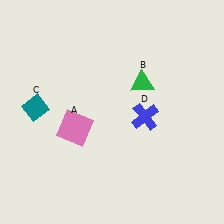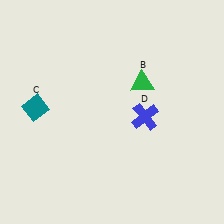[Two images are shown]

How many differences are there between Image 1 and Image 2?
There is 1 difference between the two images.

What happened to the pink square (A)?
The pink square (A) was removed in Image 2. It was in the bottom-left area of Image 1.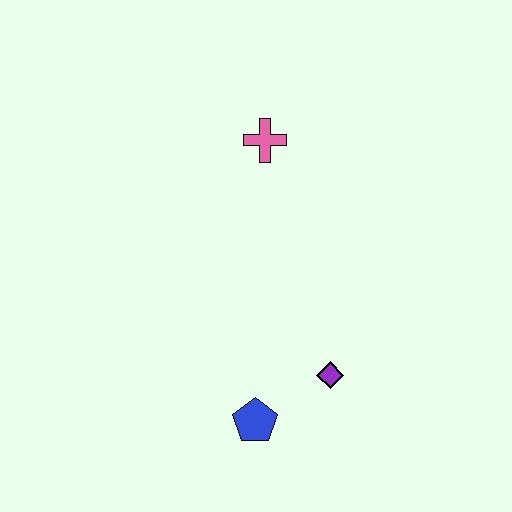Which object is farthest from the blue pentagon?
The pink cross is farthest from the blue pentagon.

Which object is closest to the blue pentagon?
The purple diamond is closest to the blue pentagon.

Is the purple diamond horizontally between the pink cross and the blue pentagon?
No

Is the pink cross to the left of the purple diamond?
Yes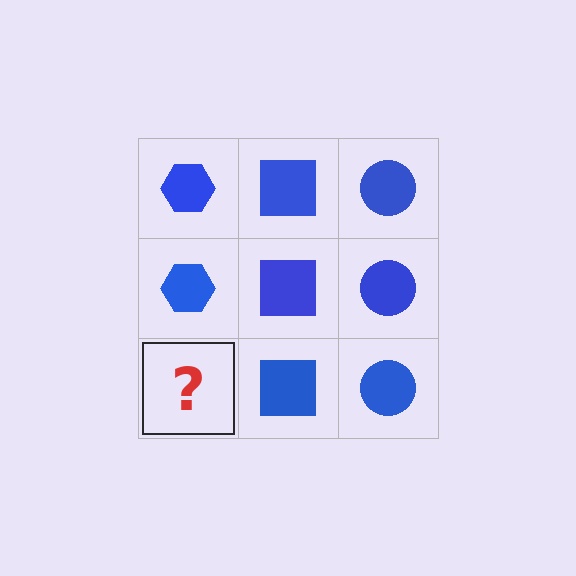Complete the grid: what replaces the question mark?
The question mark should be replaced with a blue hexagon.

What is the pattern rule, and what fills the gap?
The rule is that each column has a consistent shape. The gap should be filled with a blue hexagon.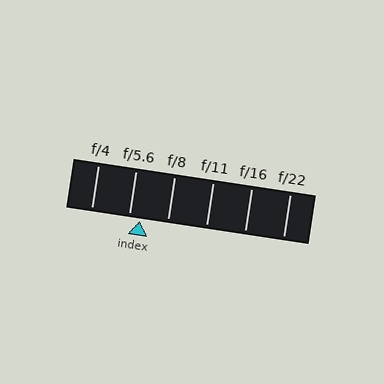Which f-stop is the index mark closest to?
The index mark is closest to f/5.6.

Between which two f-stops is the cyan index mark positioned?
The index mark is between f/5.6 and f/8.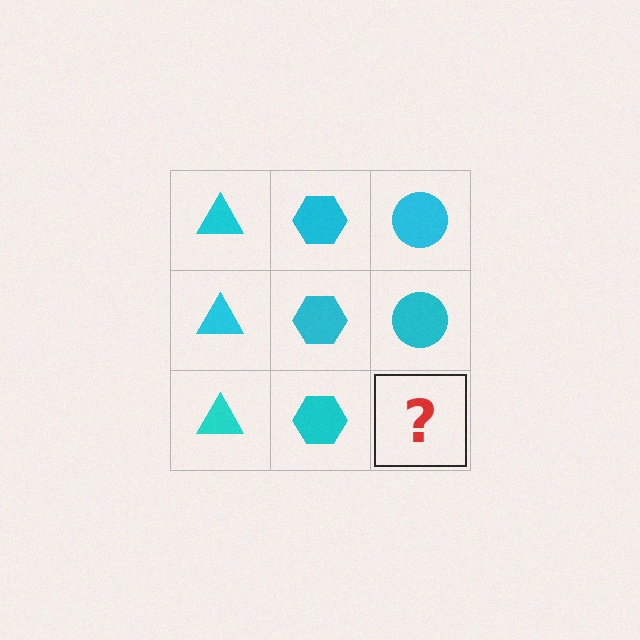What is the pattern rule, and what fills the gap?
The rule is that each column has a consistent shape. The gap should be filled with a cyan circle.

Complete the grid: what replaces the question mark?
The question mark should be replaced with a cyan circle.